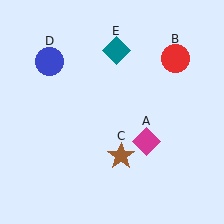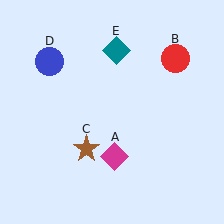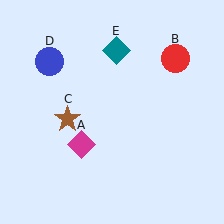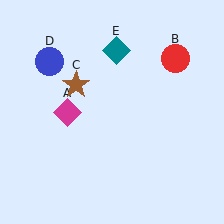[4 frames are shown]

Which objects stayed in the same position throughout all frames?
Red circle (object B) and blue circle (object D) and teal diamond (object E) remained stationary.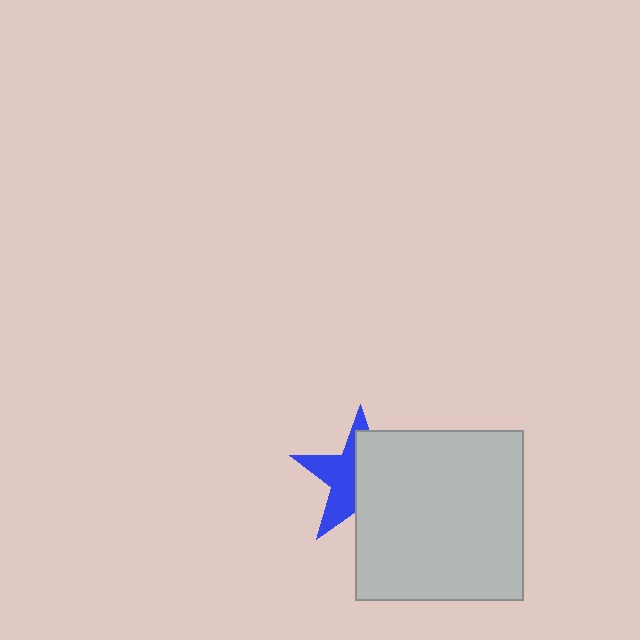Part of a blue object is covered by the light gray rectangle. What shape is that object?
It is a star.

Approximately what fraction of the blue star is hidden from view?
Roughly 54% of the blue star is hidden behind the light gray rectangle.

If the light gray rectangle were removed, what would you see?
You would see the complete blue star.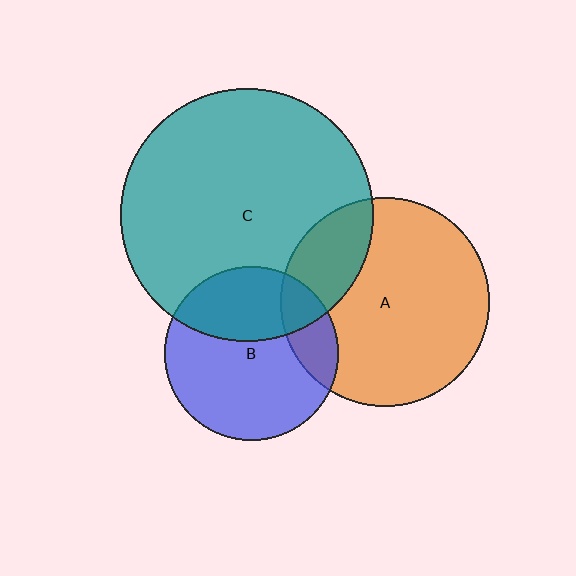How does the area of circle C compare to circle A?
Approximately 1.5 times.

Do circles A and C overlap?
Yes.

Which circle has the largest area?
Circle C (teal).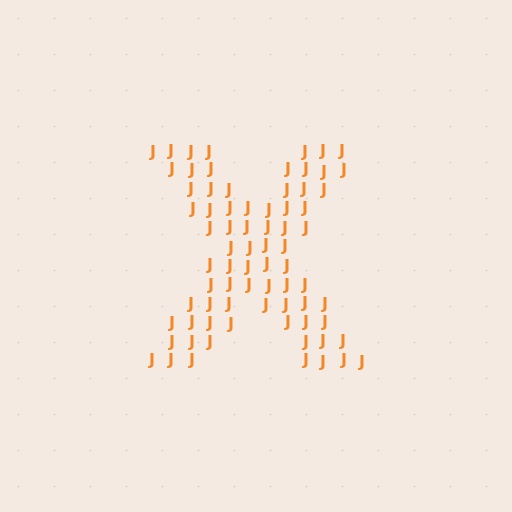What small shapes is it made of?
It is made of small letter J's.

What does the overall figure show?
The overall figure shows the letter X.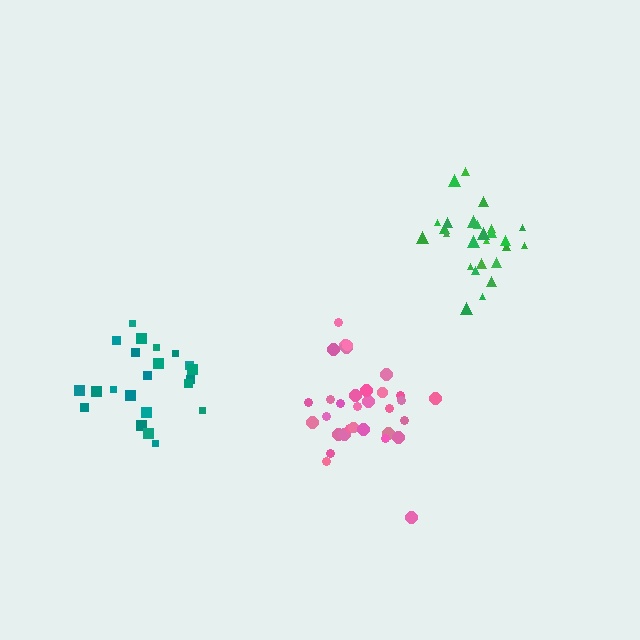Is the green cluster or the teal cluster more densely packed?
Teal.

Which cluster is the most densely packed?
Pink.